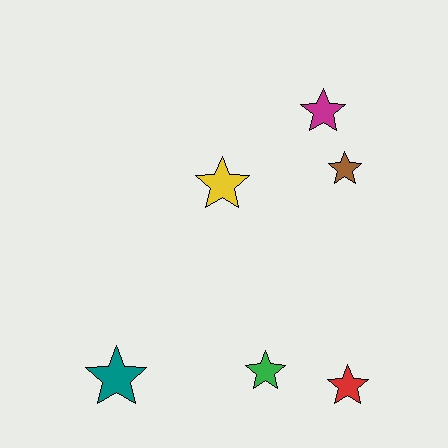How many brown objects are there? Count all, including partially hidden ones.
There is 1 brown object.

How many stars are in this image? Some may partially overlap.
There are 6 stars.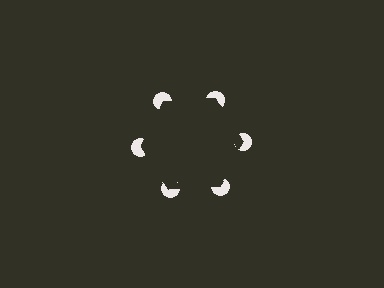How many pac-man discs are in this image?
There are 6 — one at each vertex of the illusory hexagon.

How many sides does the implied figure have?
6 sides.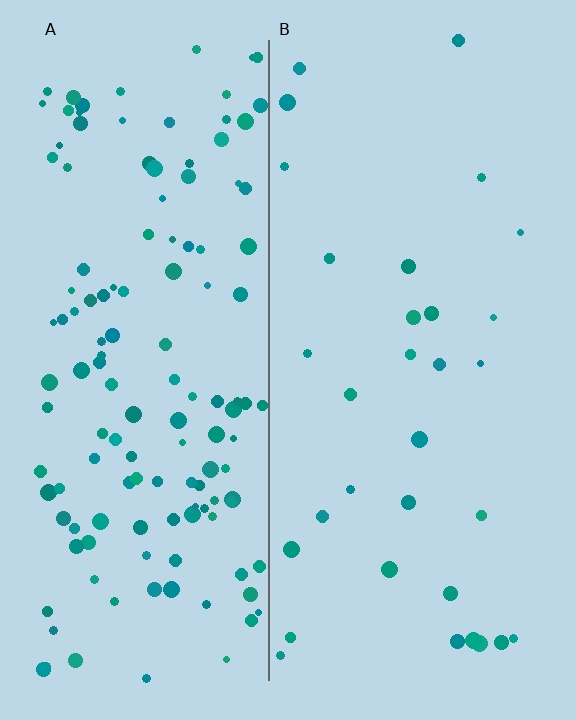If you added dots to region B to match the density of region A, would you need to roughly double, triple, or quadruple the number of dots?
Approximately quadruple.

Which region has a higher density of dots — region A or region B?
A (the left).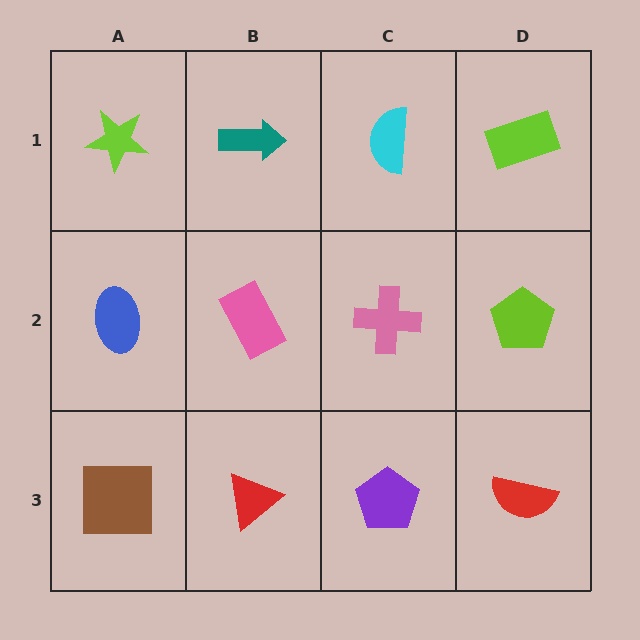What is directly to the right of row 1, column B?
A cyan semicircle.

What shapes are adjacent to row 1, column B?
A pink rectangle (row 2, column B), a lime star (row 1, column A), a cyan semicircle (row 1, column C).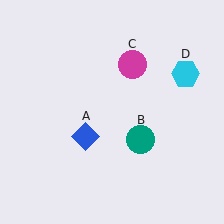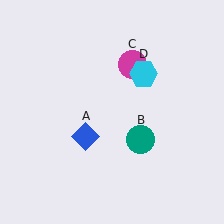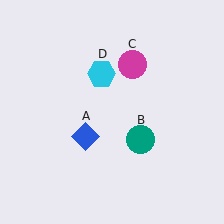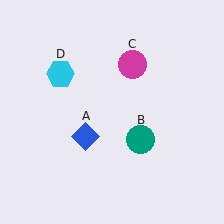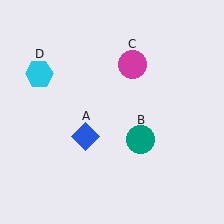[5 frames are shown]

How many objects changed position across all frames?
1 object changed position: cyan hexagon (object D).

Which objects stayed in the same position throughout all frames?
Blue diamond (object A) and teal circle (object B) and magenta circle (object C) remained stationary.